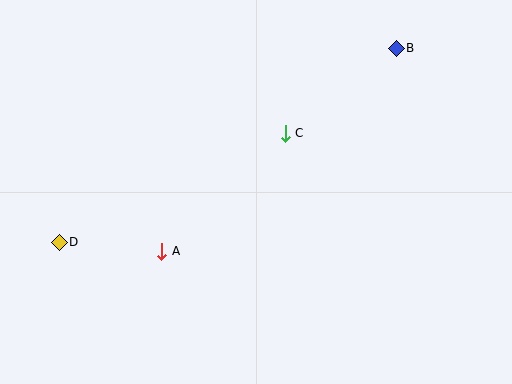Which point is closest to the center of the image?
Point C at (285, 133) is closest to the center.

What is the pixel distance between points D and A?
The distance between D and A is 103 pixels.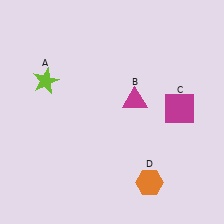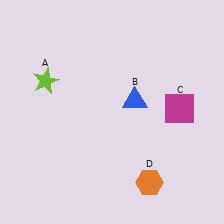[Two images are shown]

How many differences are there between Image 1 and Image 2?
There is 1 difference between the two images.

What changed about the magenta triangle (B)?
In Image 1, B is magenta. In Image 2, it changed to blue.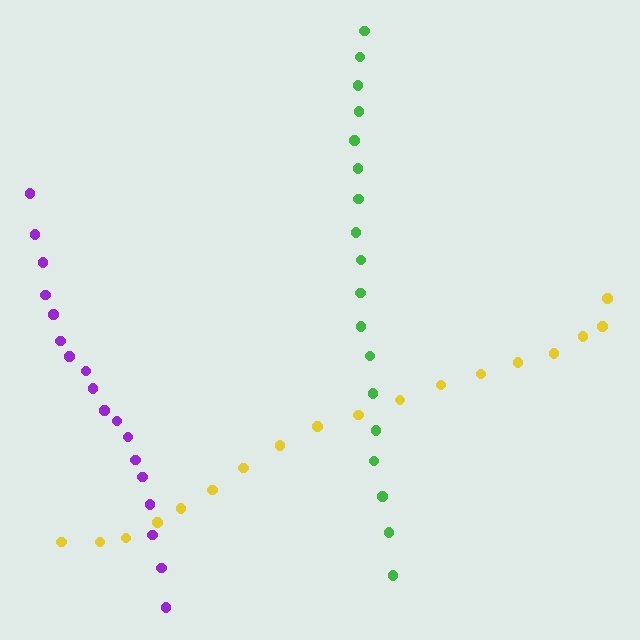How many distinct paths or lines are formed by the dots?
There are 3 distinct paths.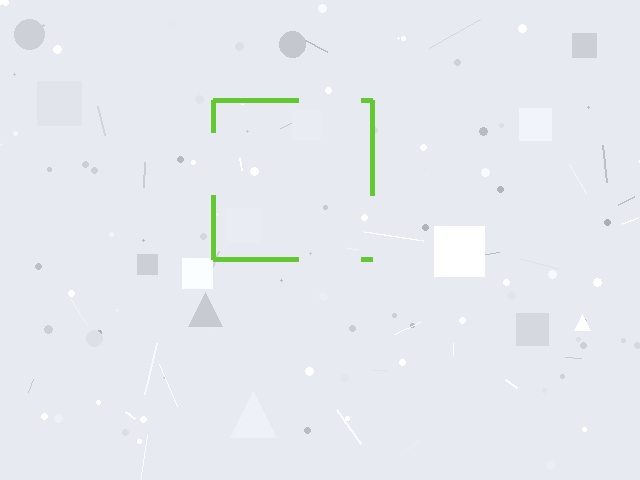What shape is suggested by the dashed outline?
The dashed outline suggests a square.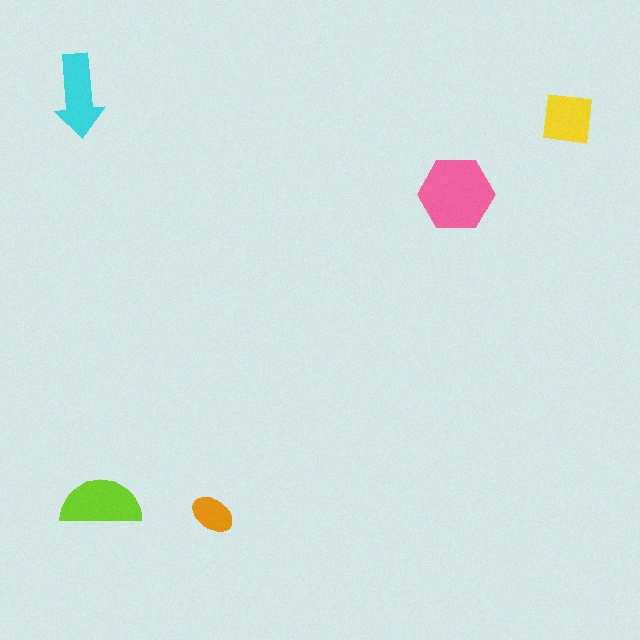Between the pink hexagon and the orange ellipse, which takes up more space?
The pink hexagon.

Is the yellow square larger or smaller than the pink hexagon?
Smaller.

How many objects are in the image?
There are 5 objects in the image.